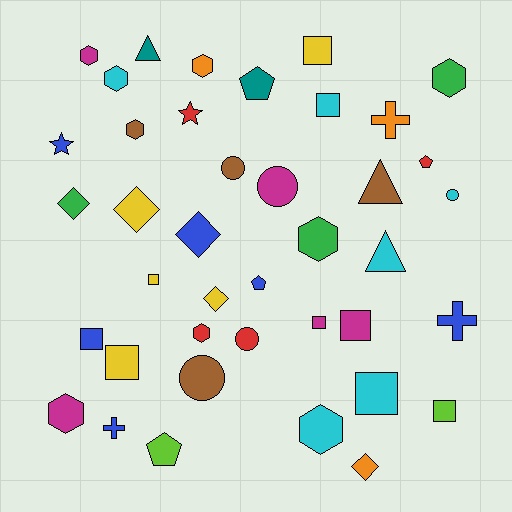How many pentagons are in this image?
There are 4 pentagons.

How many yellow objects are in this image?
There are 5 yellow objects.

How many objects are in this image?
There are 40 objects.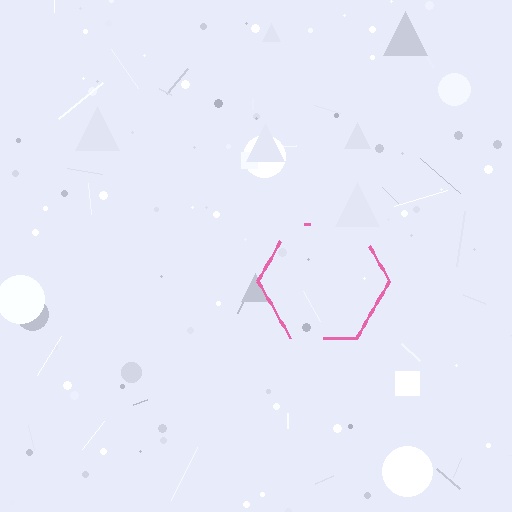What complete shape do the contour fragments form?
The contour fragments form a hexagon.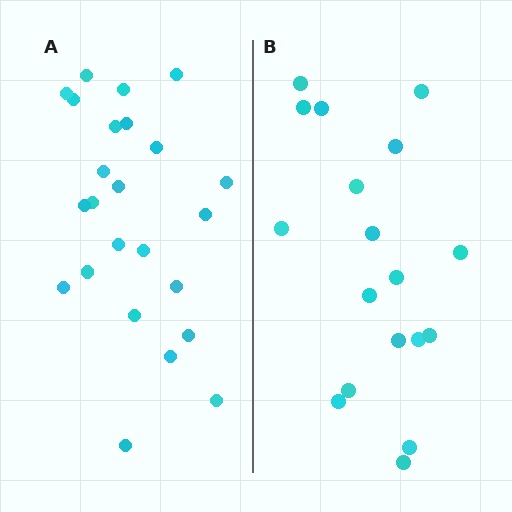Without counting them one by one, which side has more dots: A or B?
Region A (the left region) has more dots.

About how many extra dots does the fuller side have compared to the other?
Region A has about 6 more dots than region B.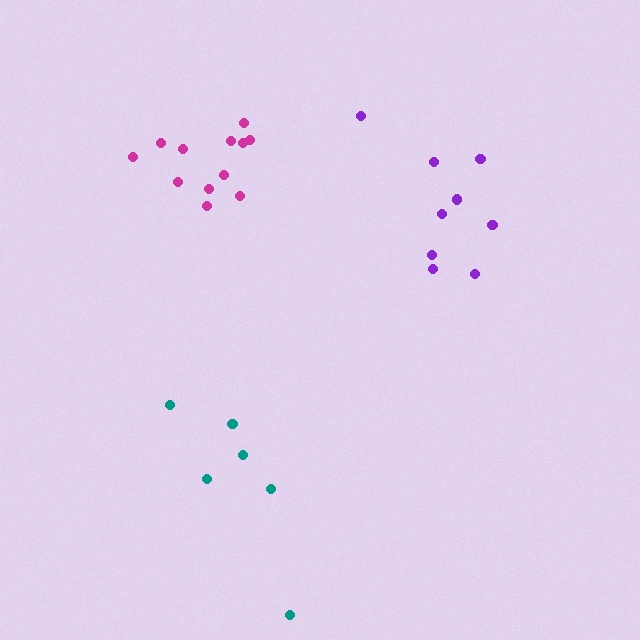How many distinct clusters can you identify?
There are 3 distinct clusters.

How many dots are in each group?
Group 1: 12 dots, Group 2: 6 dots, Group 3: 9 dots (27 total).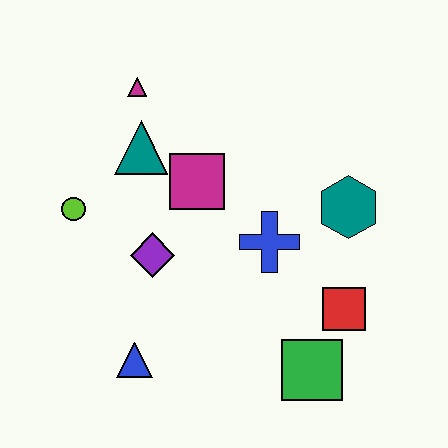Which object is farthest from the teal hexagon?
The lime circle is farthest from the teal hexagon.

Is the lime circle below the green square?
No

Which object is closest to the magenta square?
The teal triangle is closest to the magenta square.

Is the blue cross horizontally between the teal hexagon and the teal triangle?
Yes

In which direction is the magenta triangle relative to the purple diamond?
The magenta triangle is above the purple diamond.